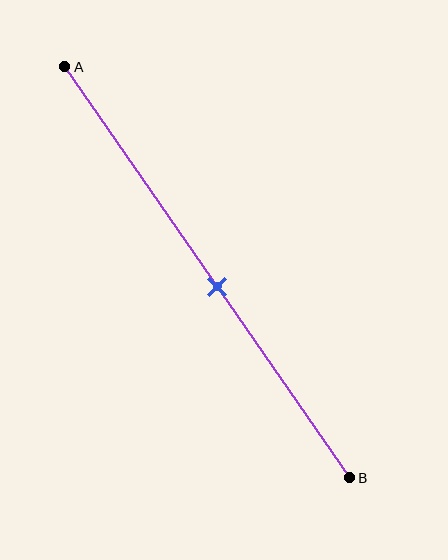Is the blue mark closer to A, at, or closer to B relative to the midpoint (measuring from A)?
The blue mark is closer to point B than the midpoint of segment AB.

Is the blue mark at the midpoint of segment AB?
No, the mark is at about 55% from A, not at the 50% midpoint.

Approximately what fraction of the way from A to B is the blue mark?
The blue mark is approximately 55% of the way from A to B.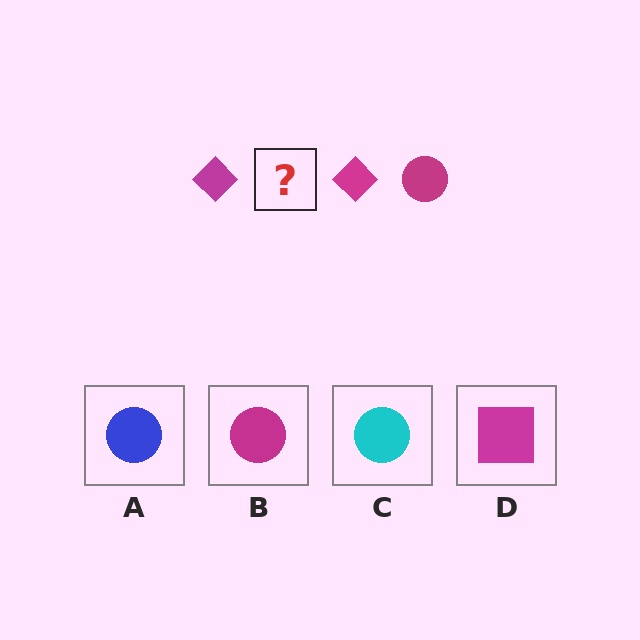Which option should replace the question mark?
Option B.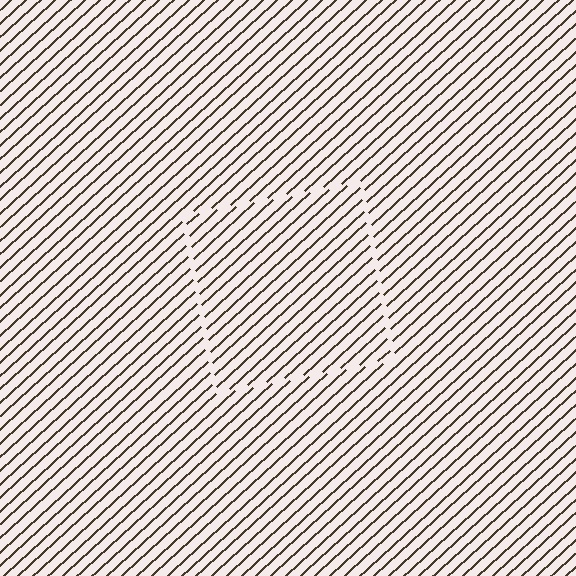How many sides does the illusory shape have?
4 sides — the line-ends trace a square.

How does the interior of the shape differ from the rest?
The interior of the shape contains the same grating, shifted by half a period — the contour is defined by the phase discontinuity where line-ends from the inner and outer gratings abut.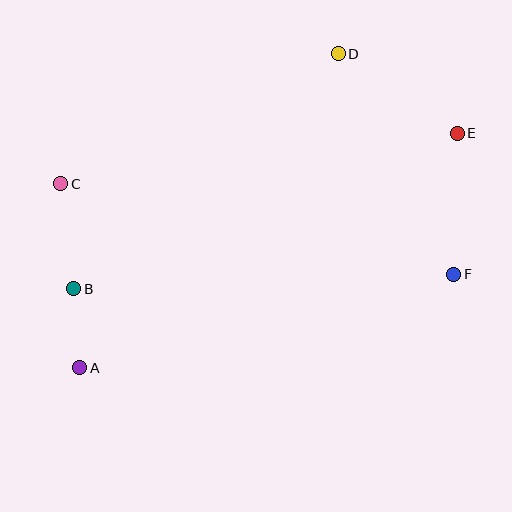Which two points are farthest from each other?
Points A and E are farthest from each other.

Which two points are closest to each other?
Points A and B are closest to each other.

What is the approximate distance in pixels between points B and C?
The distance between B and C is approximately 106 pixels.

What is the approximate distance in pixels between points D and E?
The distance between D and E is approximately 143 pixels.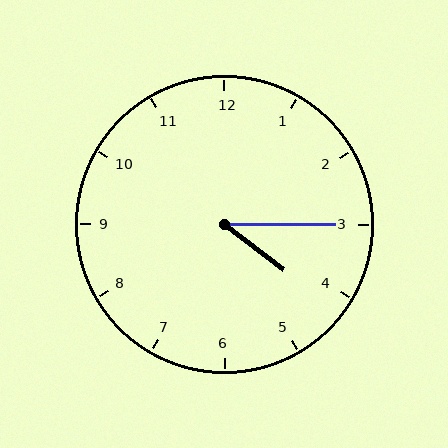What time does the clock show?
4:15.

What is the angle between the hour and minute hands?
Approximately 38 degrees.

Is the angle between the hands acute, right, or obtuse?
It is acute.